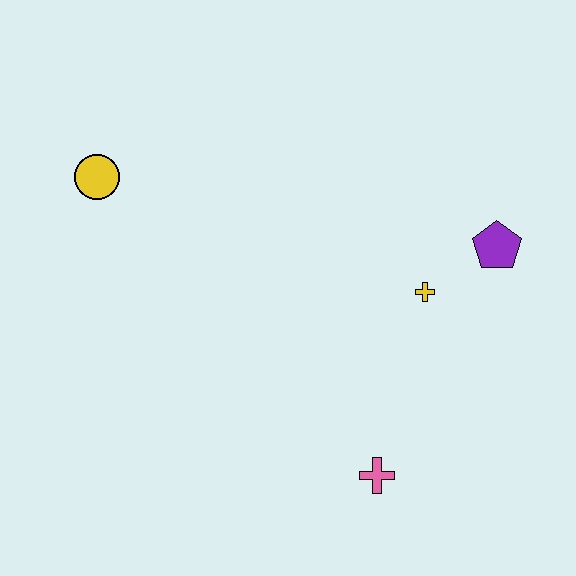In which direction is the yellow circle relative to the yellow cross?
The yellow circle is to the left of the yellow cross.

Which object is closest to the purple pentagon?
The yellow cross is closest to the purple pentagon.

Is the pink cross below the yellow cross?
Yes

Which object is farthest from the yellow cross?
The yellow circle is farthest from the yellow cross.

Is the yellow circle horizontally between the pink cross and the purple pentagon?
No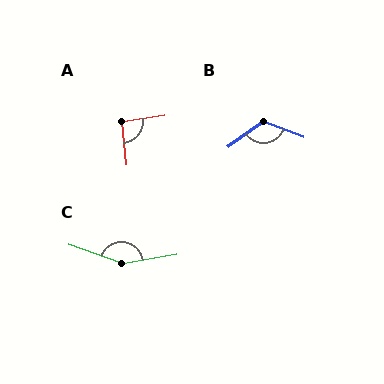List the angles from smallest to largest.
A (93°), B (124°), C (151°).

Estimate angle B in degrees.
Approximately 124 degrees.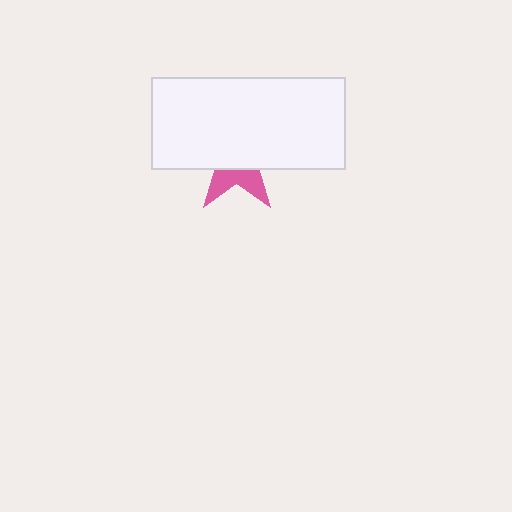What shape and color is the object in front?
The object in front is a white rectangle.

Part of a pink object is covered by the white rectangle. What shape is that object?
It is a star.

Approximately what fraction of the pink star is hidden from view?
Roughly 65% of the pink star is hidden behind the white rectangle.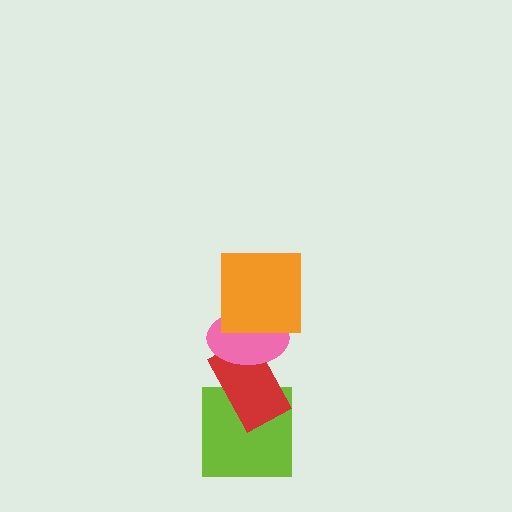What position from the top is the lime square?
The lime square is 4th from the top.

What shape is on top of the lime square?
The red rectangle is on top of the lime square.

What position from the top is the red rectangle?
The red rectangle is 3rd from the top.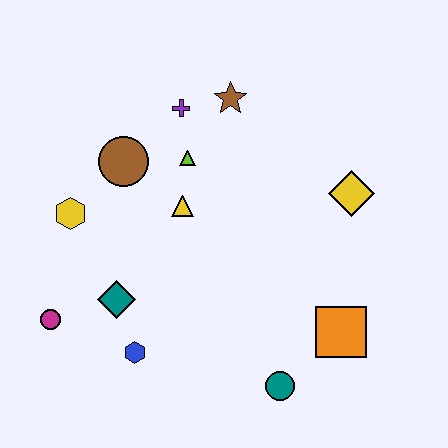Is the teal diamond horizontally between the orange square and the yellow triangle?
No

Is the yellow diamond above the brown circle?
No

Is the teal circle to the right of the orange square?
No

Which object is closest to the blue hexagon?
The teal diamond is closest to the blue hexagon.